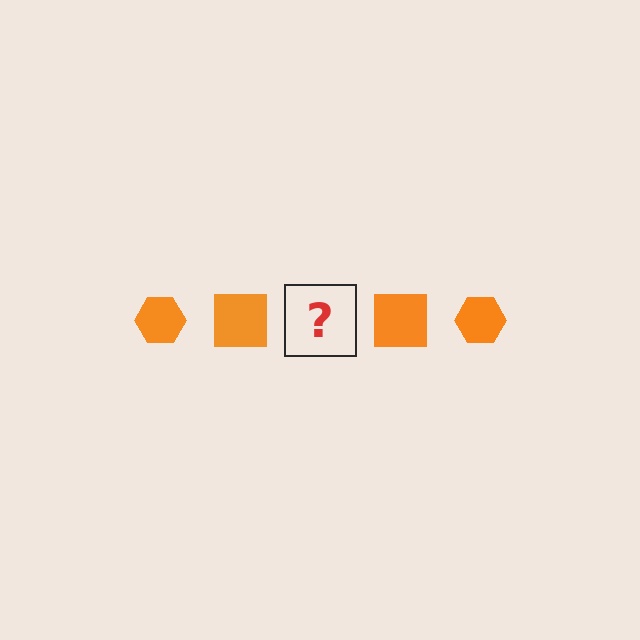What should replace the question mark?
The question mark should be replaced with an orange hexagon.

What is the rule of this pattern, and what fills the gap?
The rule is that the pattern cycles through hexagon, square shapes in orange. The gap should be filled with an orange hexagon.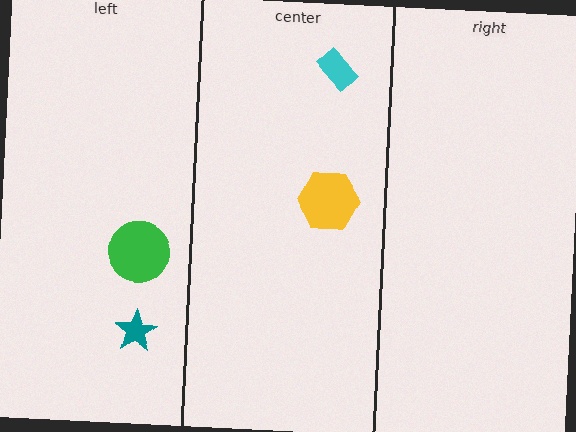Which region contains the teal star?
The left region.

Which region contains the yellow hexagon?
The center region.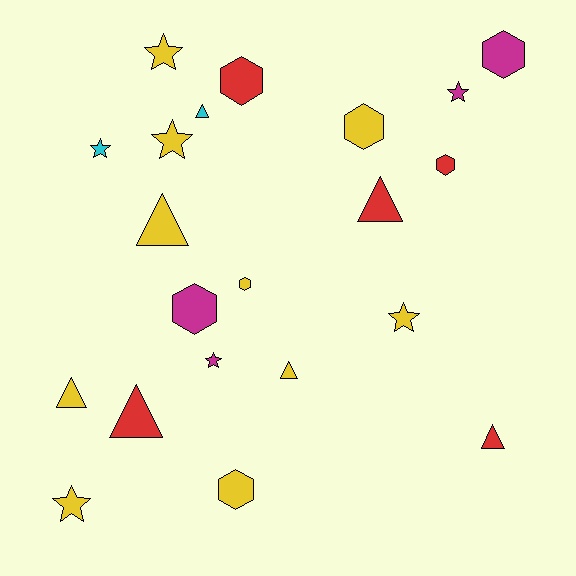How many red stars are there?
There are no red stars.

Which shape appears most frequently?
Hexagon, with 7 objects.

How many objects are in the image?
There are 21 objects.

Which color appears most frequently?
Yellow, with 10 objects.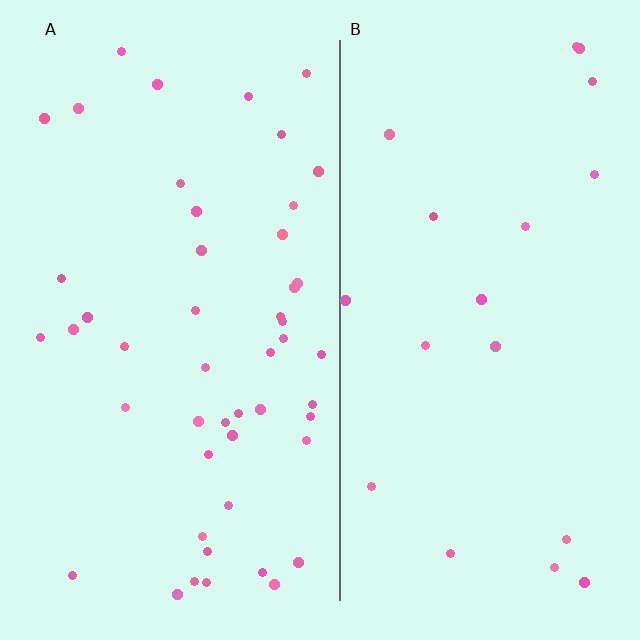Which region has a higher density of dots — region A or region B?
A (the left).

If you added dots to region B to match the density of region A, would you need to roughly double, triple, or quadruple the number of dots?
Approximately triple.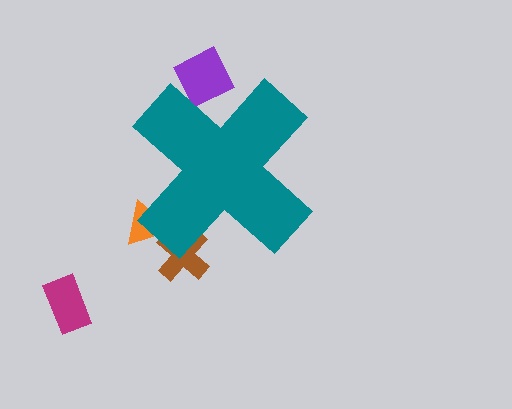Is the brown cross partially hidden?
Yes, the brown cross is partially hidden behind the teal cross.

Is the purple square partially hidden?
Yes, the purple square is partially hidden behind the teal cross.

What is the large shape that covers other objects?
A teal cross.